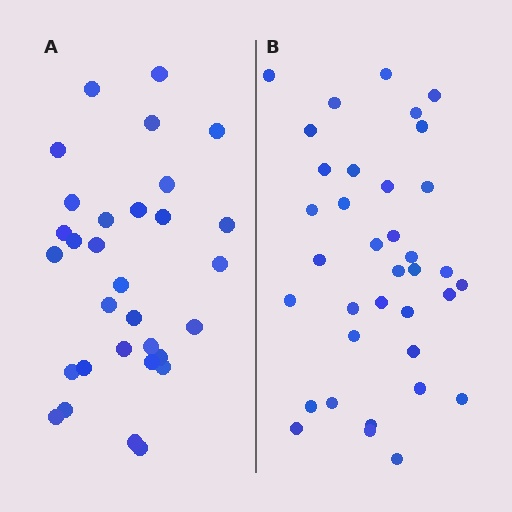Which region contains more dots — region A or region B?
Region B (the right region) has more dots.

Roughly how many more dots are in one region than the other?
Region B has about 5 more dots than region A.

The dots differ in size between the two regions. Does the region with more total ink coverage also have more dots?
No. Region A has more total ink coverage because its dots are larger, but region B actually contains more individual dots. Total area can be misleading — the number of items is what matters here.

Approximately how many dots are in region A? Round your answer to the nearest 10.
About 30 dots. (The exact count is 31, which rounds to 30.)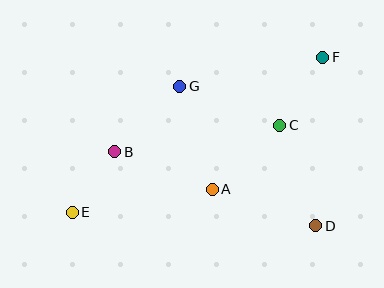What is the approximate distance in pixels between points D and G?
The distance between D and G is approximately 195 pixels.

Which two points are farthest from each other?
Points E and F are farthest from each other.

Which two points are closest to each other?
Points B and E are closest to each other.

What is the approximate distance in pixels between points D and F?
The distance between D and F is approximately 168 pixels.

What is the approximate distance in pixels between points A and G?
The distance between A and G is approximately 108 pixels.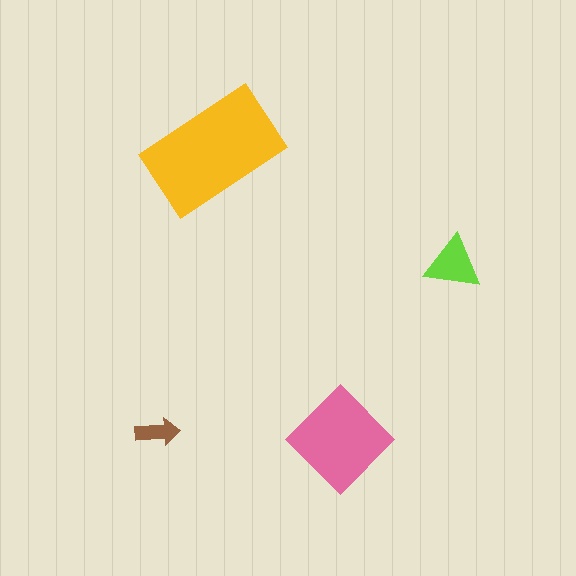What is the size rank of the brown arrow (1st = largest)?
4th.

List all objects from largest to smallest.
The yellow rectangle, the pink diamond, the lime triangle, the brown arrow.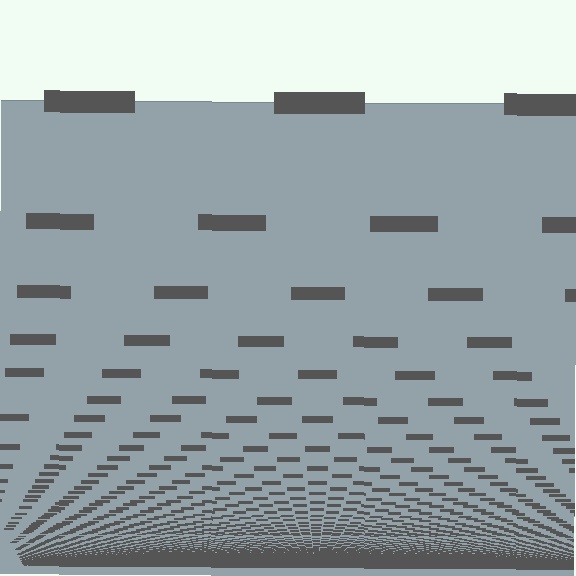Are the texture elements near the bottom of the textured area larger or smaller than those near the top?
Smaller. The gradient is inverted — elements near the bottom are smaller and denser.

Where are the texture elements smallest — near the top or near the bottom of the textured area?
Near the bottom.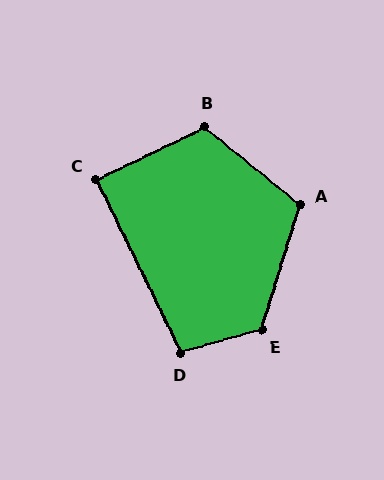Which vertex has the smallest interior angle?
C, at approximately 90 degrees.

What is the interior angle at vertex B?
Approximately 115 degrees (obtuse).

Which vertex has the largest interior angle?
E, at approximately 123 degrees.